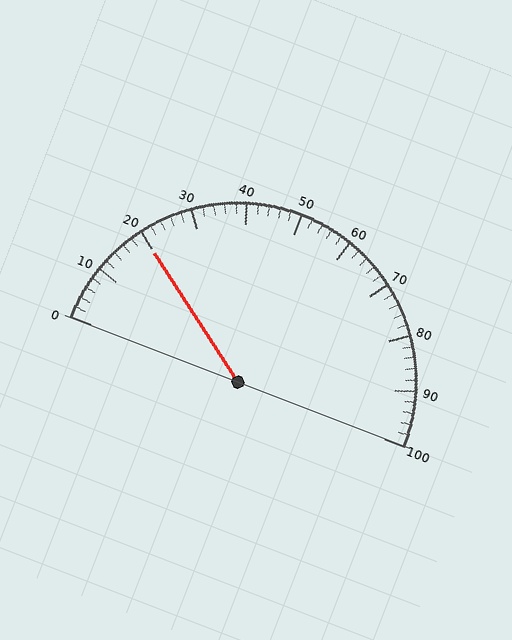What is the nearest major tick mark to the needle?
The nearest major tick mark is 20.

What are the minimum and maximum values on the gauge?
The gauge ranges from 0 to 100.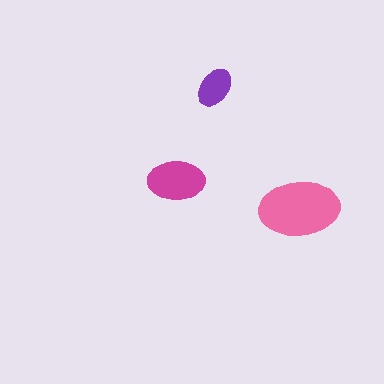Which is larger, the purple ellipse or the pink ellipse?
The pink one.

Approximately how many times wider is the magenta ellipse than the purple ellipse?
About 1.5 times wider.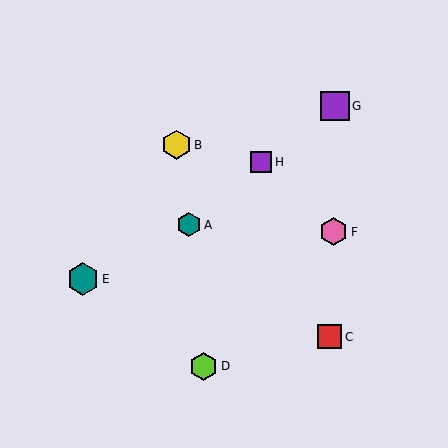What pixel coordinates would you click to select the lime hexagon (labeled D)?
Click at (204, 366) to select the lime hexagon D.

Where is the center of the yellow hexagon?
The center of the yellow hexagon is at (177, 145).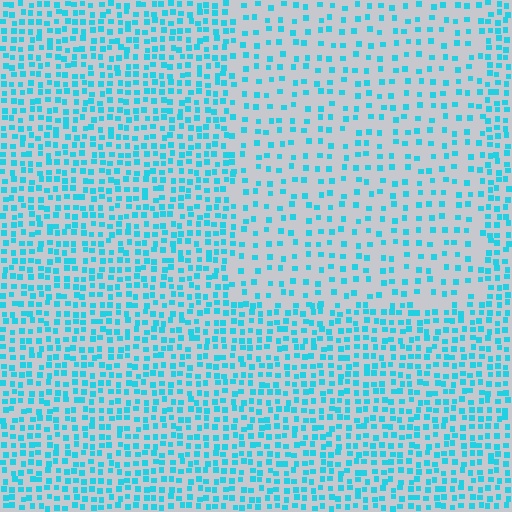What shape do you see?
I see a rectangle.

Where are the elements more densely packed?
The elements are more densely packed outside the rectangle boundary.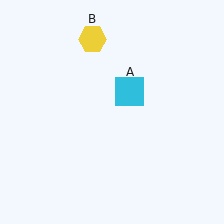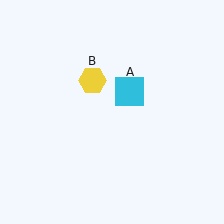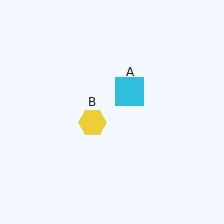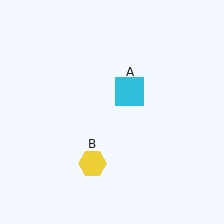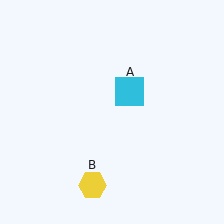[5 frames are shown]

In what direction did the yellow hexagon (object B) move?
The yellow hexagon (object B) moved down.